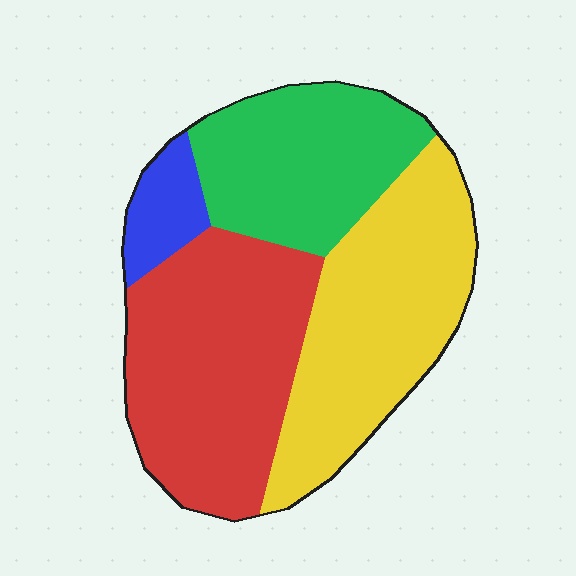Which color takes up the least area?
Blue, at roughly 5%.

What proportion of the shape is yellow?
Yellow takes up between a quarter and a half of the shape.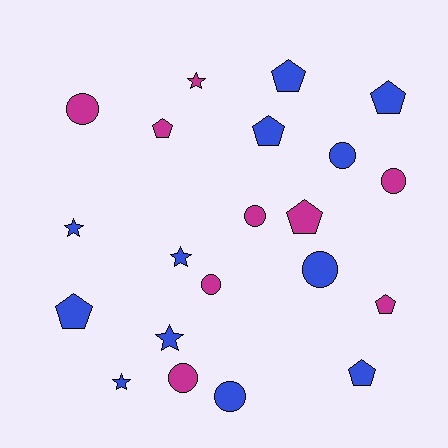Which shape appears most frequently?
Pentagon, with 8 objects.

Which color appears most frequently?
Blue, with 12 objects.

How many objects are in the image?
There are 21 objects.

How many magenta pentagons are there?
There are 3 magenta pentagons.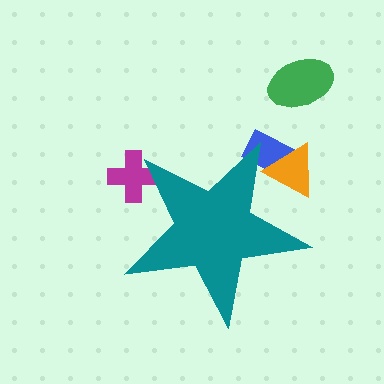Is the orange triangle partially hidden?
Yes, the orange triangle is partially hidden behind the teal star.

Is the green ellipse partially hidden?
No, the green ellipse is fully visible.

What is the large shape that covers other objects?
A teal star.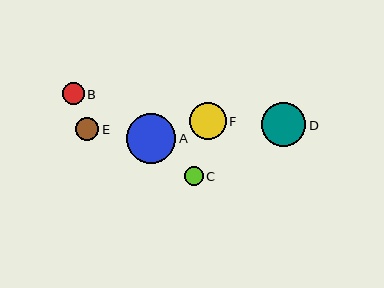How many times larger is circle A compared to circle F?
Circle A is approximately 1.4 times the size of circle F.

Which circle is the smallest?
Circle C is the smallest with a size of approximately 18 pixels.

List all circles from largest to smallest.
From largest to smallest: A, D, F, E, B, C.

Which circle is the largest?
Circle A is the largest with a size of approximately 50 pixels.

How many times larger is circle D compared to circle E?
Circle D is approximately 1.9 times the size of circle E.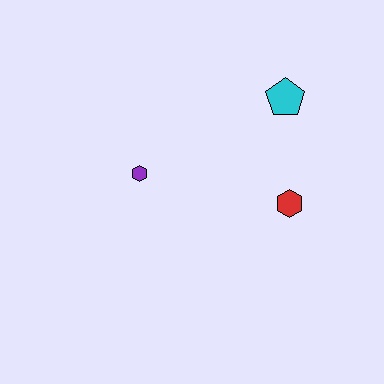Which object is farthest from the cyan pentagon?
The purple hexagon is farthest from the cyan pentagon.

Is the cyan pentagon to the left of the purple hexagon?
No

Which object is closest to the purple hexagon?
The red hexagon is closest to the purple hexagon.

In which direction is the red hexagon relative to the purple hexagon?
The red hexagon is to the right of the purple hexagon.